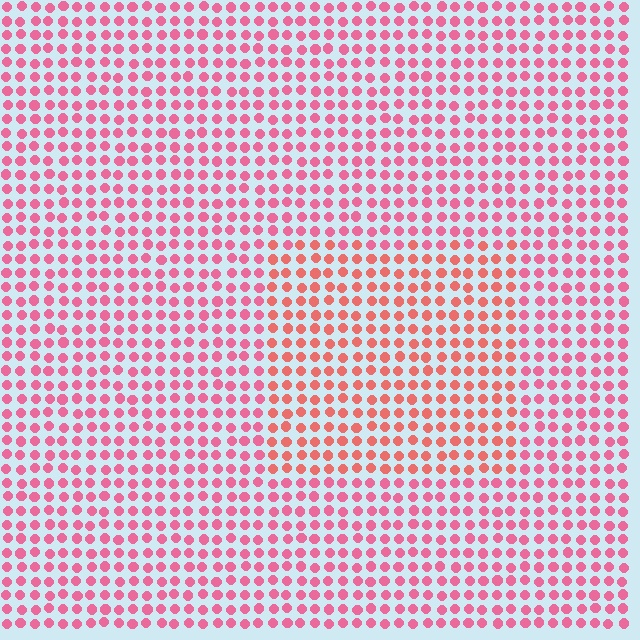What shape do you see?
I see a rectangle.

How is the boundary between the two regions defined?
The boundary is defined purely by a slight shift in hue (about 24 degrees). Spacing, size, and orientation are identical on both sides.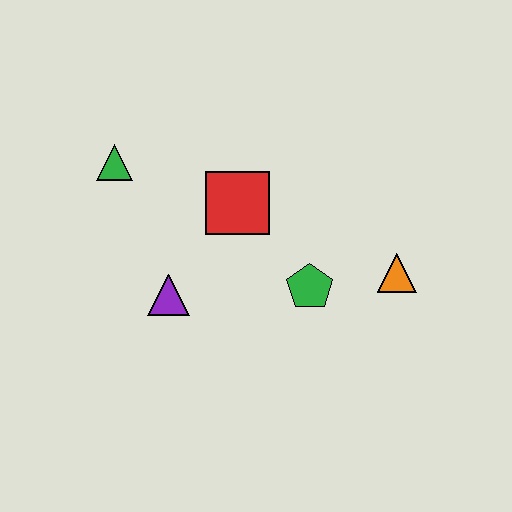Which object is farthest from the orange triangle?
The green triangle is farthest from the orange triangle.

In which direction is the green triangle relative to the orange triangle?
The green triangle is to the left of the orange triangle.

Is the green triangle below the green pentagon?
No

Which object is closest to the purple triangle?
The red square is closest to the purple triangle.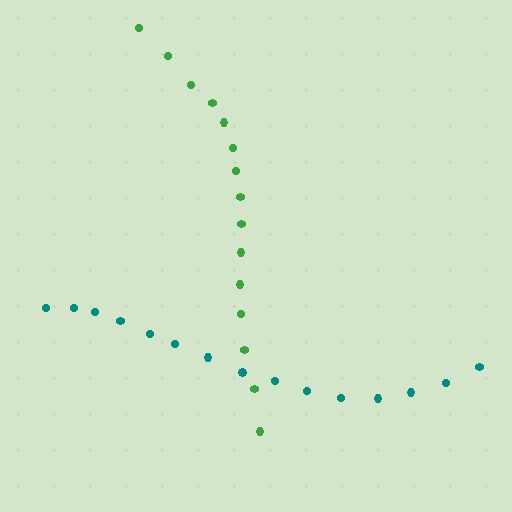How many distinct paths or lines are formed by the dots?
There are 2 distinct paths.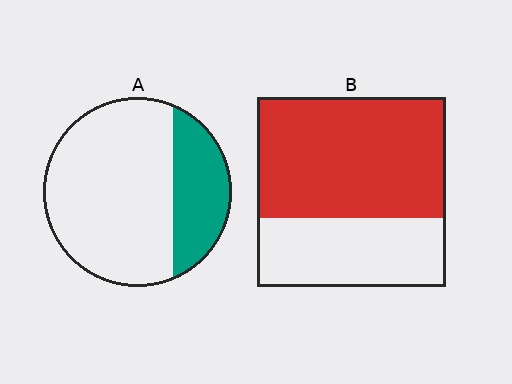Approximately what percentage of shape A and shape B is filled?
A is approximately 25% and B is approximately 65%.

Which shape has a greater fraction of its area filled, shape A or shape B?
Shape B.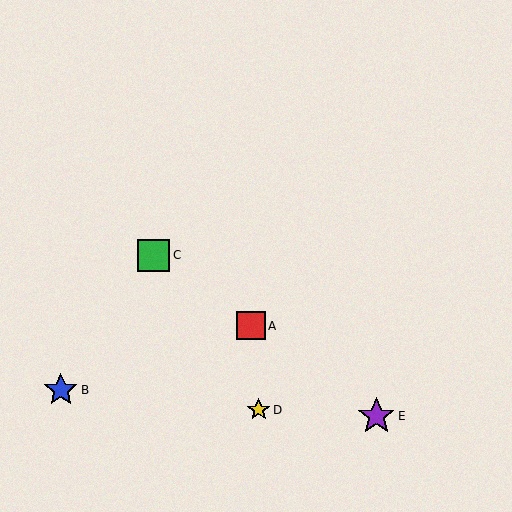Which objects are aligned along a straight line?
Objects A, C, E are aligned along a straight line.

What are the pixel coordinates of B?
Object B is at (61, 390).